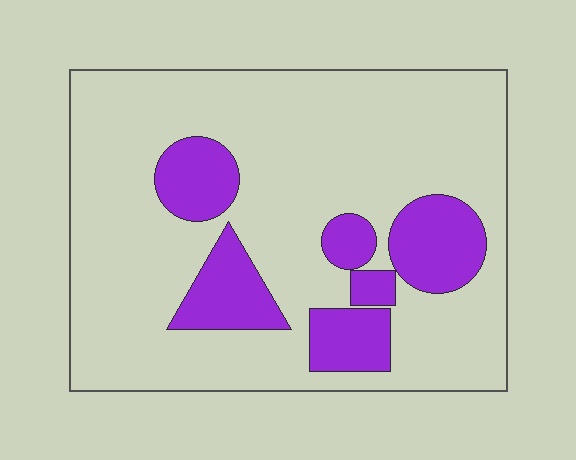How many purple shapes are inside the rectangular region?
6.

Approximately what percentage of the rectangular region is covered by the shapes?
Approximately 20%.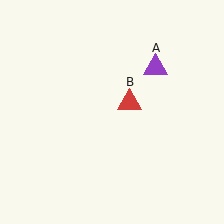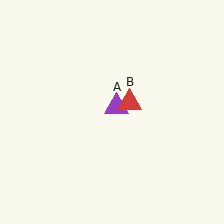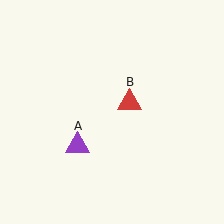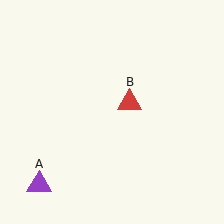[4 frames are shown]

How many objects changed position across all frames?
1 object changed position: purple triangle (object A).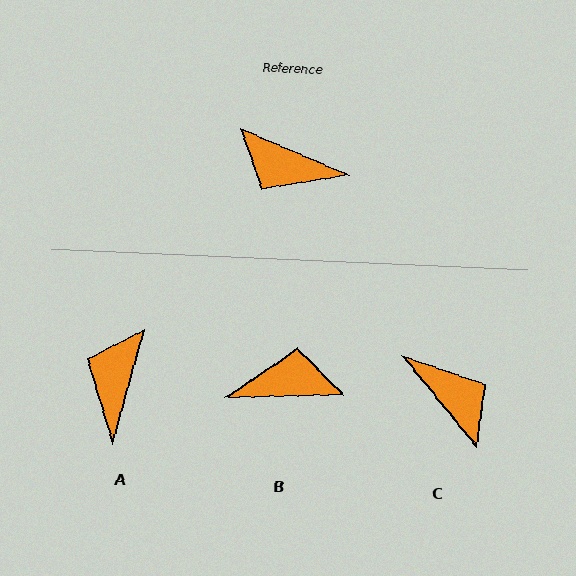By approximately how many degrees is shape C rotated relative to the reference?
Approximately 152 degrees counter-clockwise.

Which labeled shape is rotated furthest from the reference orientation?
B, about 156 degrees away.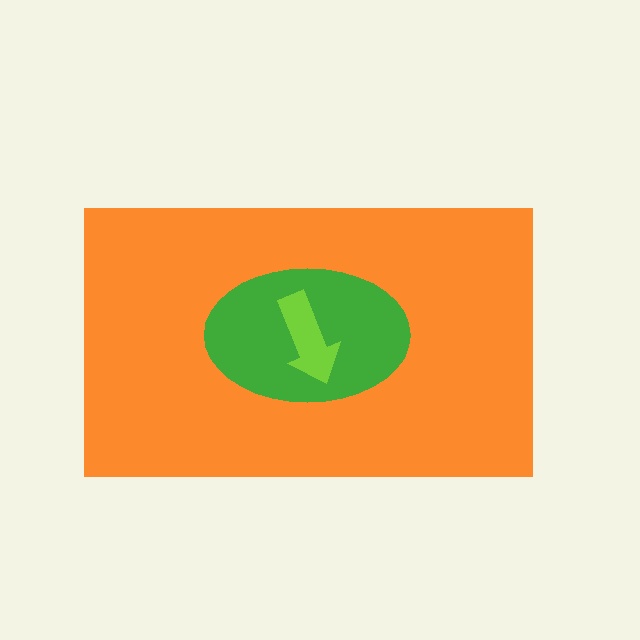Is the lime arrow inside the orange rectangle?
Yes.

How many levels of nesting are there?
3.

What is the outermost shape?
The orange rectangle.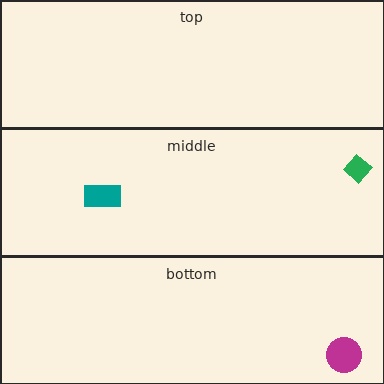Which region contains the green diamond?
The middle region.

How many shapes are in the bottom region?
1.